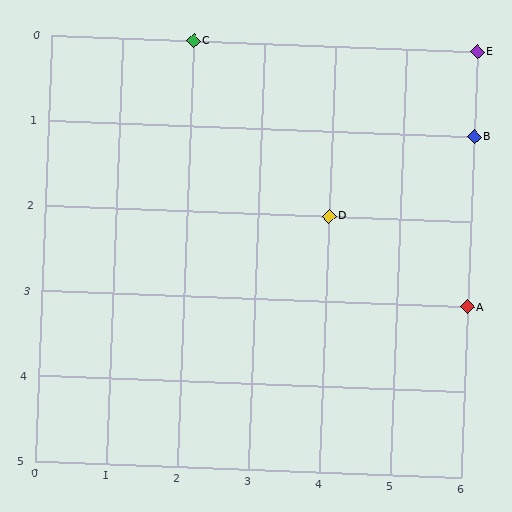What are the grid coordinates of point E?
Point E is at grid coordinates (6, 0).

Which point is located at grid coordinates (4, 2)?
Point D is at (4, 2).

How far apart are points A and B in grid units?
Points A and B are 2 rows apart.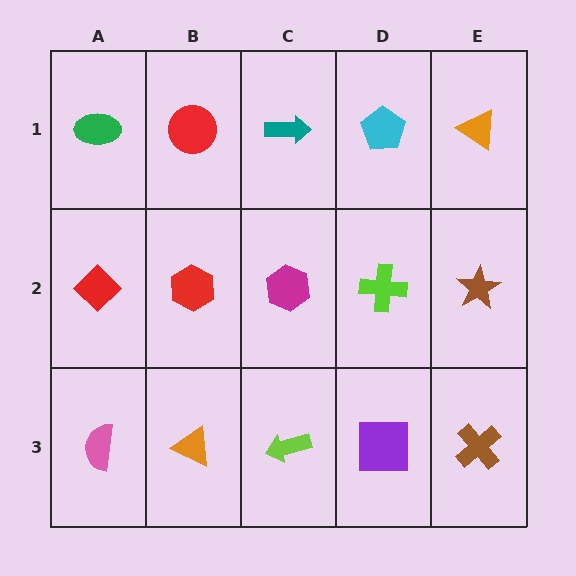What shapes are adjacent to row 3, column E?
A brown star (row 2, column E), a purple square (row 3, column D).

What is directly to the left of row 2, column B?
A red diamond.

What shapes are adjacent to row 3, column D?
A lime cross (row 2, column D), a lime arrow (row 3, column C), a brown cross (row 3, column E).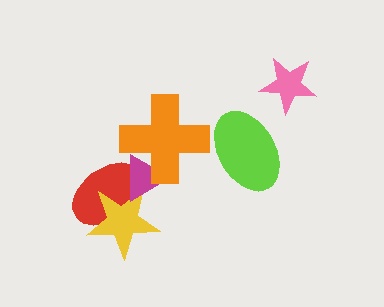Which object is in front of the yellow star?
The magenta triangle is in front of the yellow star.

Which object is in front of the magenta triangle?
The orange cross is in front of the magenta triangle.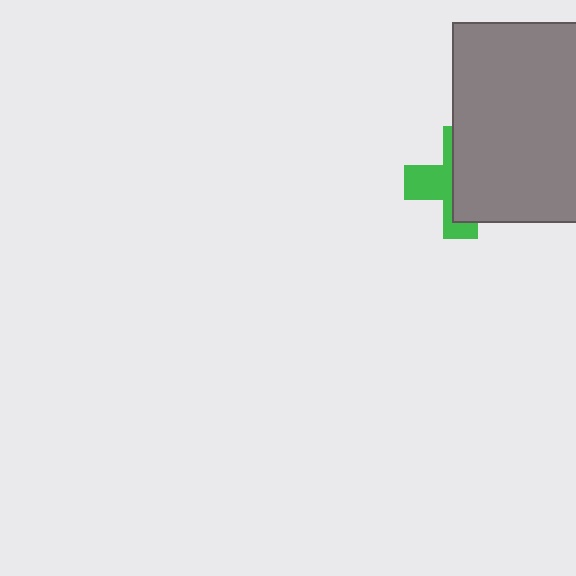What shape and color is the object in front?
The object in front is a gray rectangle.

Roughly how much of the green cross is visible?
A small part of it is visible (roughly 41%).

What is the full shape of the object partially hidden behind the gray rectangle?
The partially hidden object is a green cross.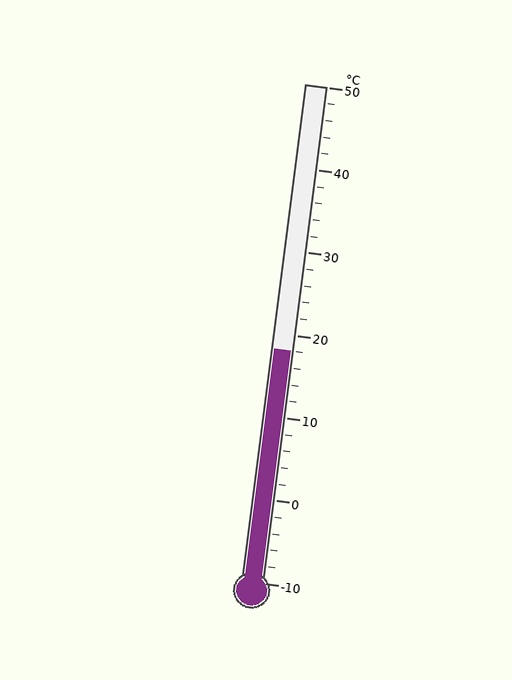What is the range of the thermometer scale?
The thermometer scale ranges from -10°C to 50°C.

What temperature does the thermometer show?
The thermometer shows approximately 18°C.